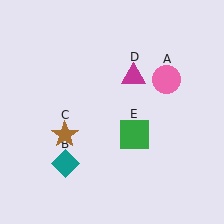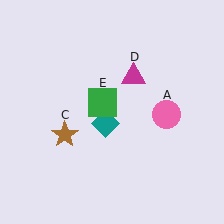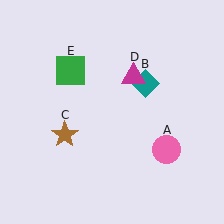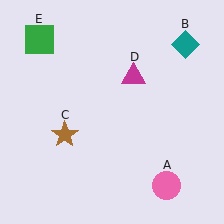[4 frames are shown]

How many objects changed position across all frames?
3 objects changed position: pink circle (object A), teal diamond (object B), green square (object E).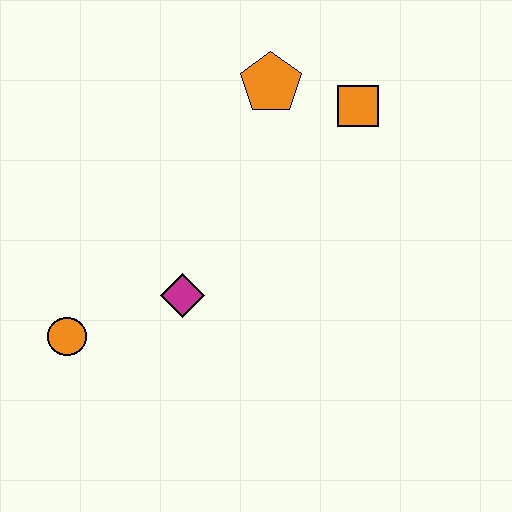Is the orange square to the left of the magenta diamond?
No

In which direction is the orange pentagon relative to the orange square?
The orange pentagon is to the left of the orange square.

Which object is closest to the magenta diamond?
The orange circle is closest to the magenta diamond.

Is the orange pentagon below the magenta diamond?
No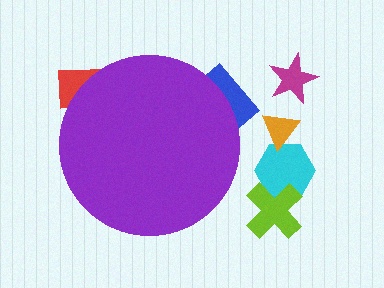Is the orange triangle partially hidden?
No, the orange triangle is fully visible.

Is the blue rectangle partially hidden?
Yes, the blue rectangle is partially hidden behind the purple circle.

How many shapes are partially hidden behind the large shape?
2 shapes are partially hidden.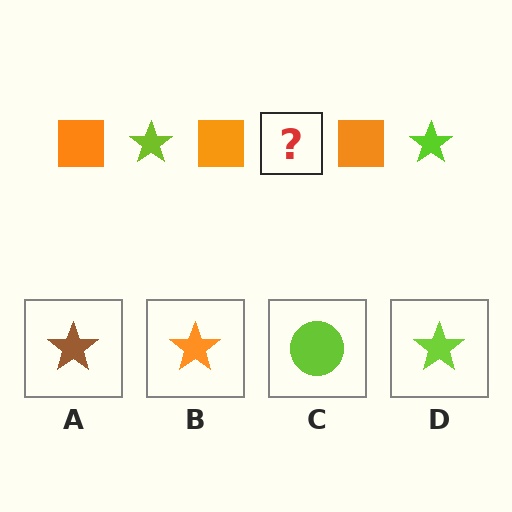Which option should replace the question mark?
Option D.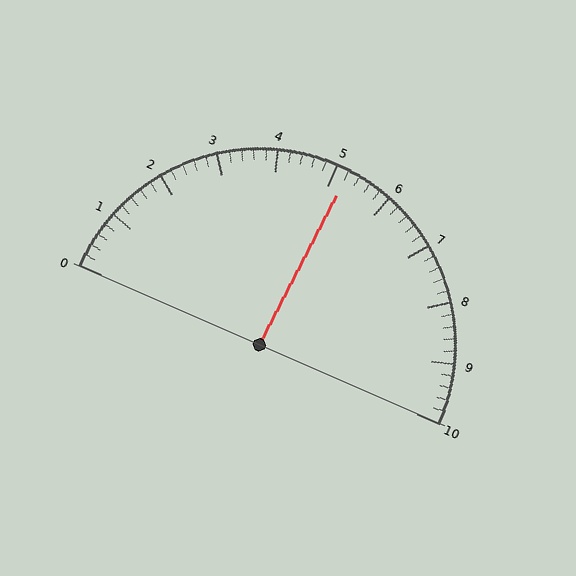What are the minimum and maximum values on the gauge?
The gauge ranges from 0 to 10.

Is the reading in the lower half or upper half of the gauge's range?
The reading is in the upper half of the range (0 to 10).